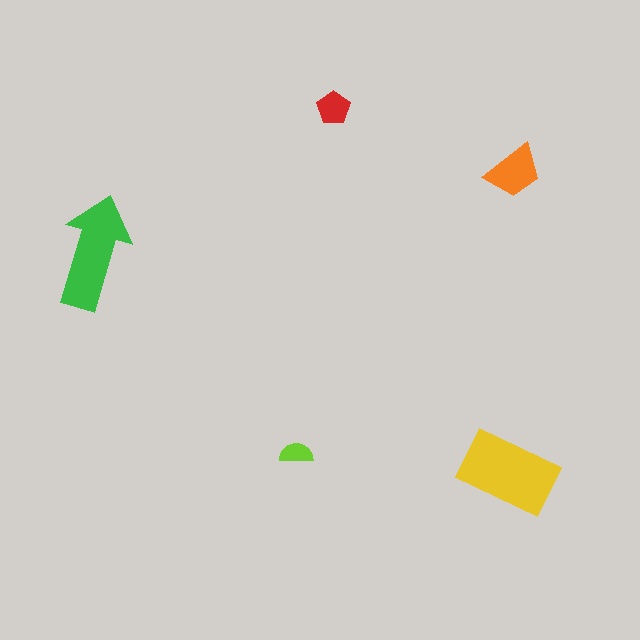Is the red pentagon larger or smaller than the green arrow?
Smaller.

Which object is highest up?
The red pentagon is topmost.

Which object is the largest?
The yellow rectangle.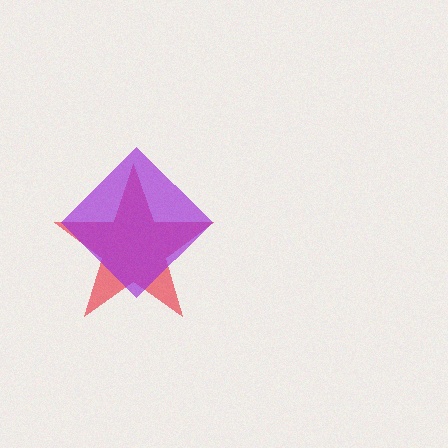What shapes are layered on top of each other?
The layered shapes are: a red star, a purple diamond.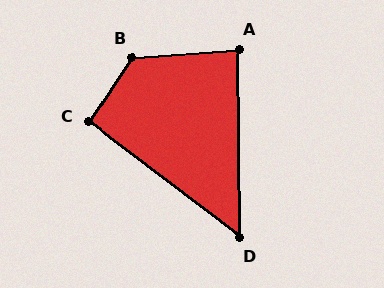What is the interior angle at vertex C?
Approximately 94 degrees (approximately right).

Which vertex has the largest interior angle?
B, at approximately 128 degrees.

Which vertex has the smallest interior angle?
D, at approximately 52 degrees.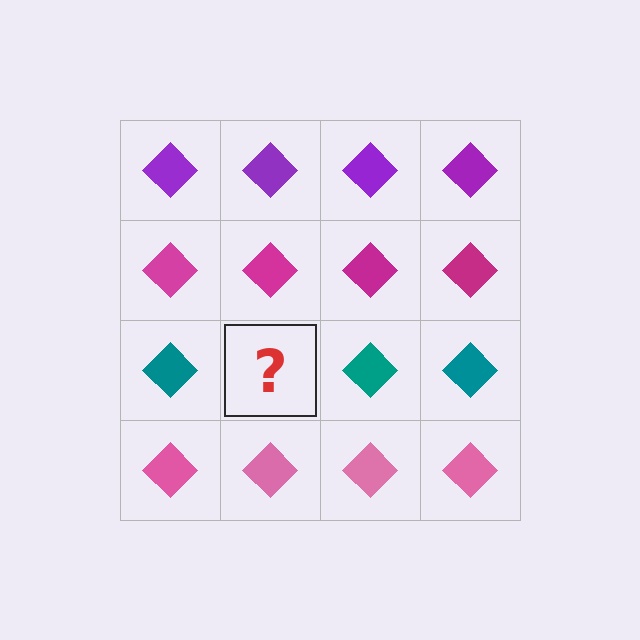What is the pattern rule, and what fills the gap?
The rule is that each row has a consistent color. The gap should be filled with a teal diamond.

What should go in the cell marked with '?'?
The missing cell should contain a teal diamond.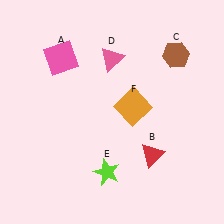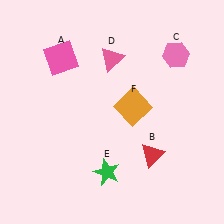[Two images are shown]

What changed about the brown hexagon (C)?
In Image 1, C is brown. In Image 2, it changed to pink.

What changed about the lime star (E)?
In Image 1, E is lime. In Image 2, it changed to green.